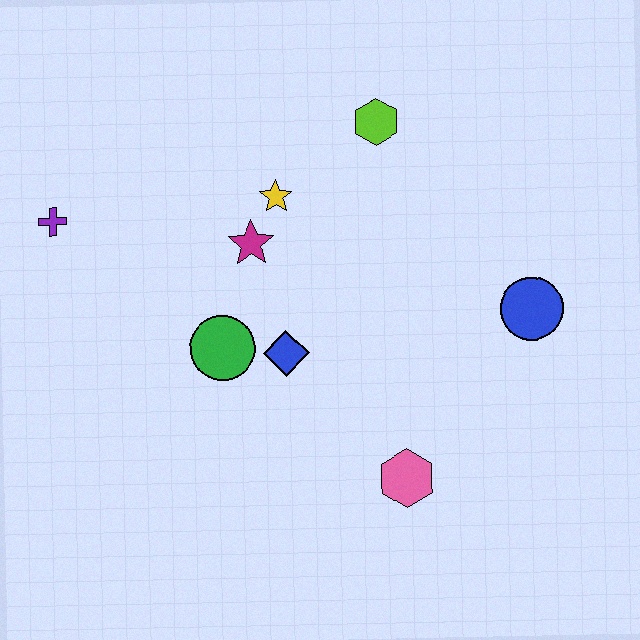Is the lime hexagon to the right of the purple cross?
Yes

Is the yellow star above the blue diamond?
Yes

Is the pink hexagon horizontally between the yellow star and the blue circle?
Yes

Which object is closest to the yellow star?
The magenta star is closest to the yellow star.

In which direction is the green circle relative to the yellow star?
The green circle is below the yellow star.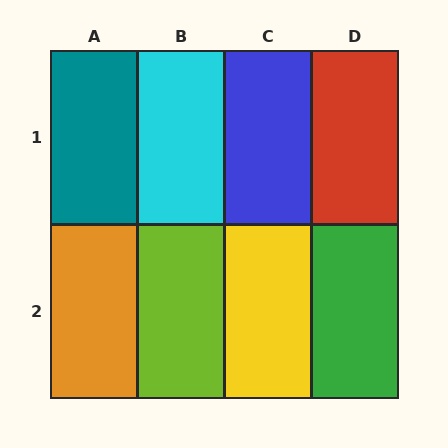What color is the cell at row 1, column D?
Red.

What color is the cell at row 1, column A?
Teal.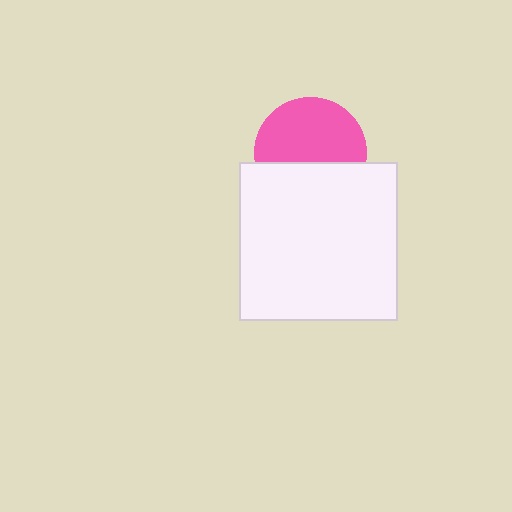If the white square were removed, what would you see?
You would see the complete pink circle.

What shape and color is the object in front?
The object in front is a white square.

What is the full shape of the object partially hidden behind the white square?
The partially hidden object is a pink circle.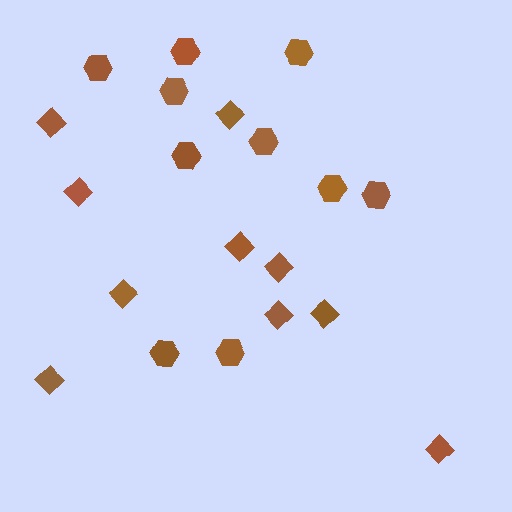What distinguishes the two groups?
There are 2 groups: one group of diamonds (10) and one group of hexagons (10).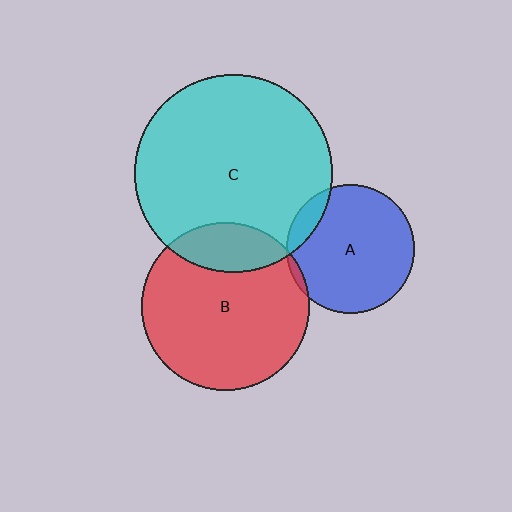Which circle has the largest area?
Circle C (cyan).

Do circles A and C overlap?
Yes.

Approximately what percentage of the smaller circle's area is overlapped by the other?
Approximately 10%.